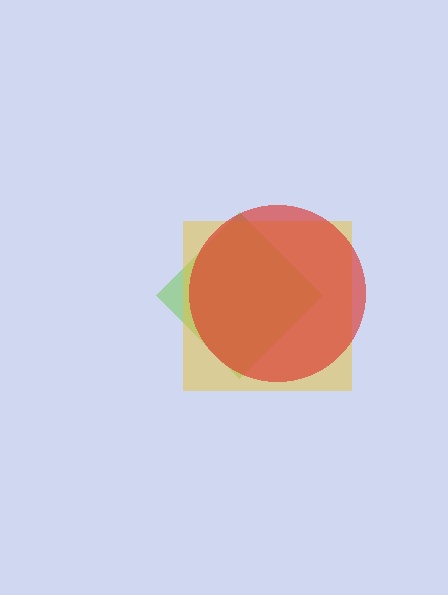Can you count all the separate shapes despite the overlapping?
Yes, there are 3 separate shapes.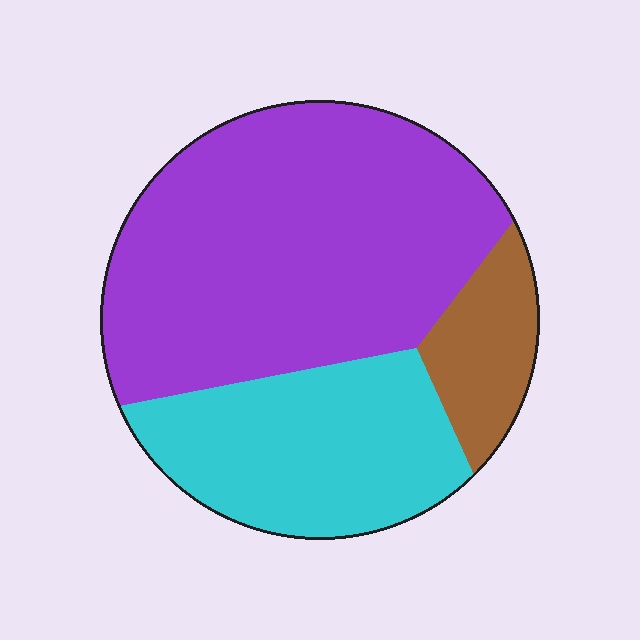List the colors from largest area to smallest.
From largest to smallest: purple, cyan, brown.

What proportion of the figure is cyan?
Cyan covers around 30% of the figure.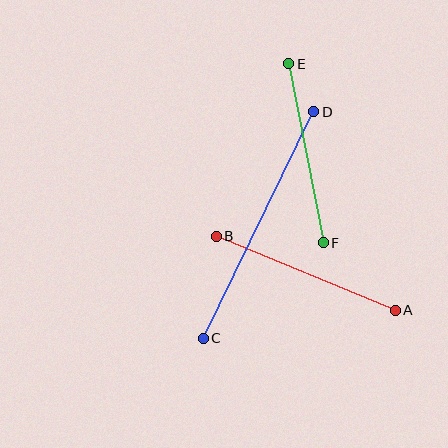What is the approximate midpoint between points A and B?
The midpoint is at approximately (306, 273) pixels.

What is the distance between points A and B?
The distance is approximately 194 pixels.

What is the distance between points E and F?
The distance is approximately 182 pixels.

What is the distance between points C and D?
The distance is approximately 252 pixels.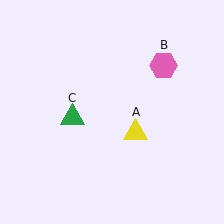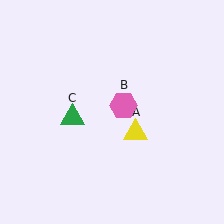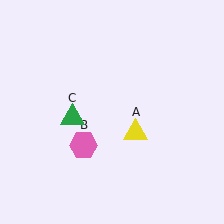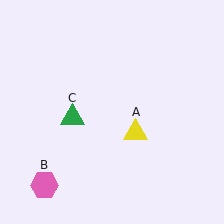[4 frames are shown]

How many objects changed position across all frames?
1 object changed position: pink hexagon (object B).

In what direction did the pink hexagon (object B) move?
The pink hexagon (object B) moved down and to the left.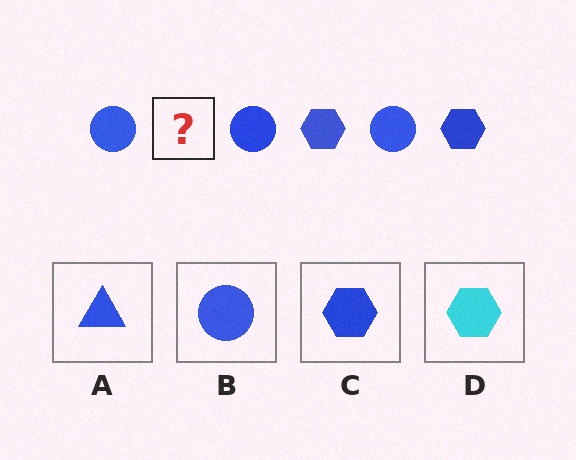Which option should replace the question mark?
Option C.